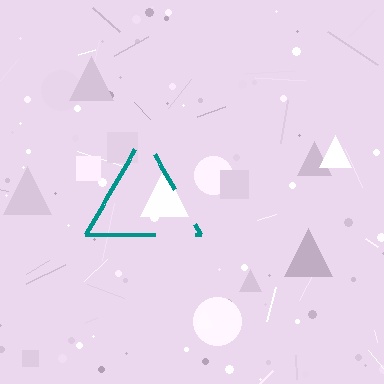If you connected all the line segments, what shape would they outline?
They would outline a triangle.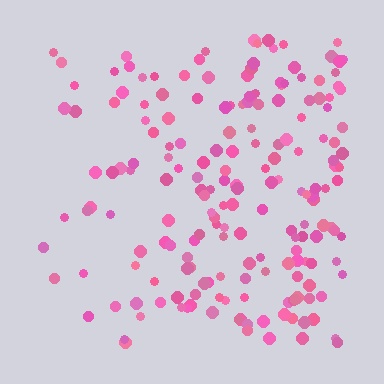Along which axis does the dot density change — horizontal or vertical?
Horizontal.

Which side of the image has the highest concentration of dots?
The right.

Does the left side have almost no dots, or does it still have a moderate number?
Still a moderate number, just noticeably fewer than the right.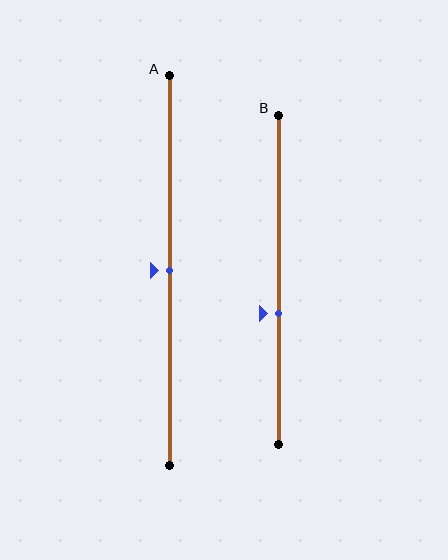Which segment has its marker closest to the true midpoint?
Segment A has its marker closest to the true midpoint.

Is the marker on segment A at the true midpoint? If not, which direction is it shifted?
Yes, the marker on segment A is at the true midpoint.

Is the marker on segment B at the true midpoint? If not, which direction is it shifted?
No, the marker on segment B is shifted downward by about 10% of the segment length.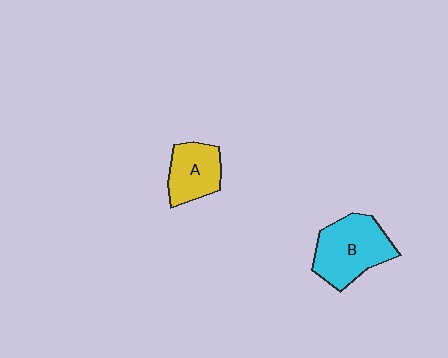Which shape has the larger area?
Shape B (cyan).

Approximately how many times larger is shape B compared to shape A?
Approximately 1.5 times.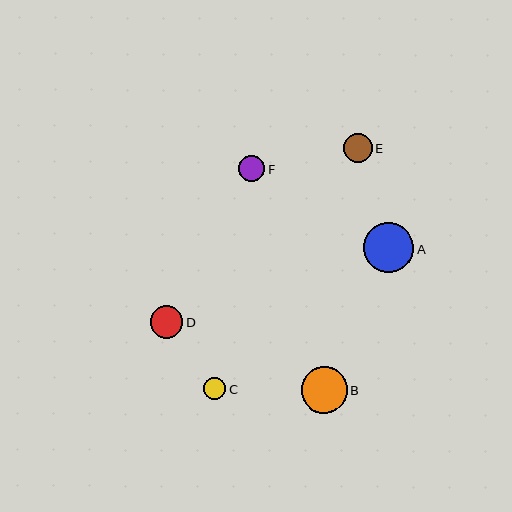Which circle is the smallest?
Circle C is the smallest with a size of approximately 23 pixels.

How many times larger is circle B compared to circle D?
Circle B is approximately 1.4 times the size of circle D.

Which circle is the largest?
Circle A is the largest with a size of approximately 50 pixels.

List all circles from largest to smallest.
From largest to smallest: A, B, D, E, F, C.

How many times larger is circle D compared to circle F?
Circle D is approximately 1.2 times the size of circle F.